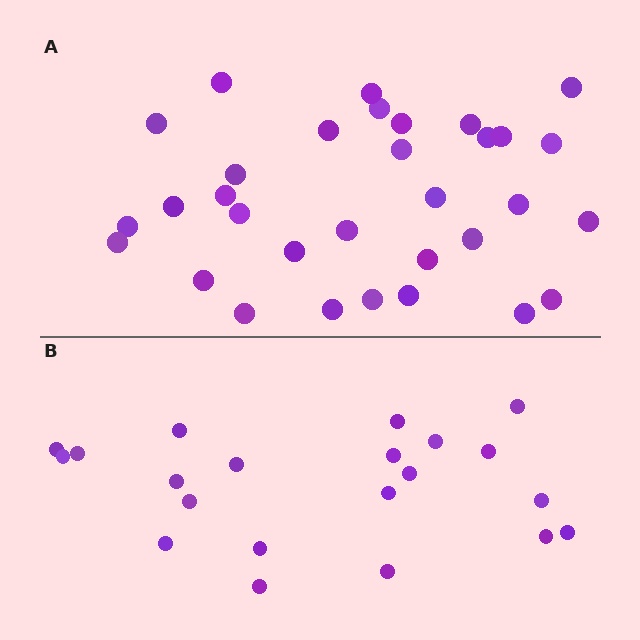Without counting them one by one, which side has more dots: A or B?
Region A (the top region) has more dots.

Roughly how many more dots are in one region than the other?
Region A has roughly 12 or so more dots than region B.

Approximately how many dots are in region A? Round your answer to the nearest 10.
About 30 dots. (The exact count is 32, which rounds to 30.)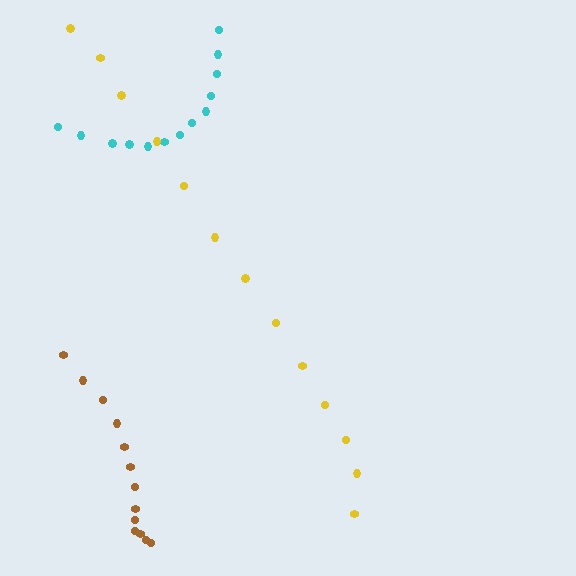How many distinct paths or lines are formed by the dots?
There are 3 distinct paths.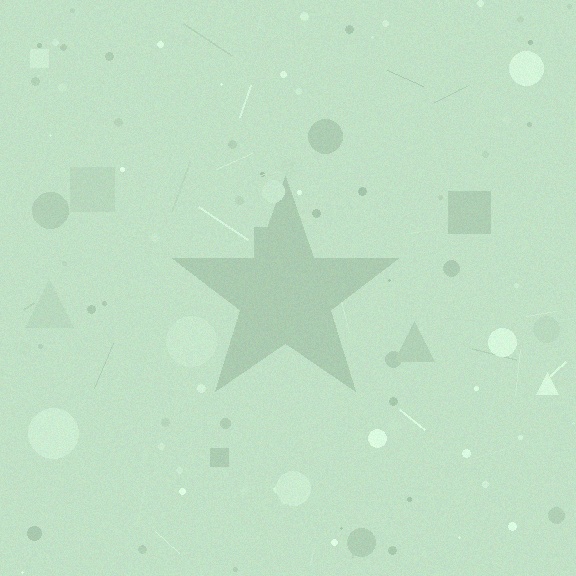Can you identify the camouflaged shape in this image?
The camouflaged shape is a star.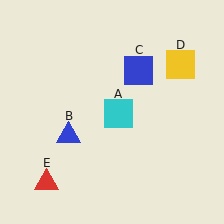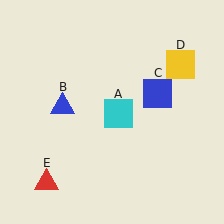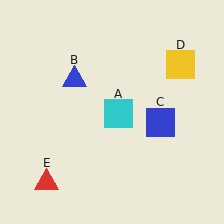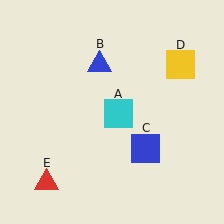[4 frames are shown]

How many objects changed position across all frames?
2 objects changed position: blue triangle (object B), blue square (object C).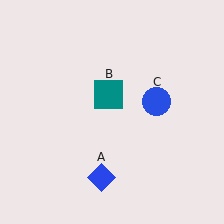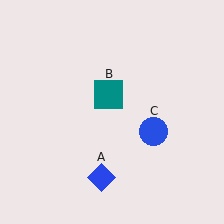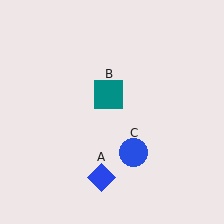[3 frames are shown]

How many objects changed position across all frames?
1 object changed position: blue circle (object C).